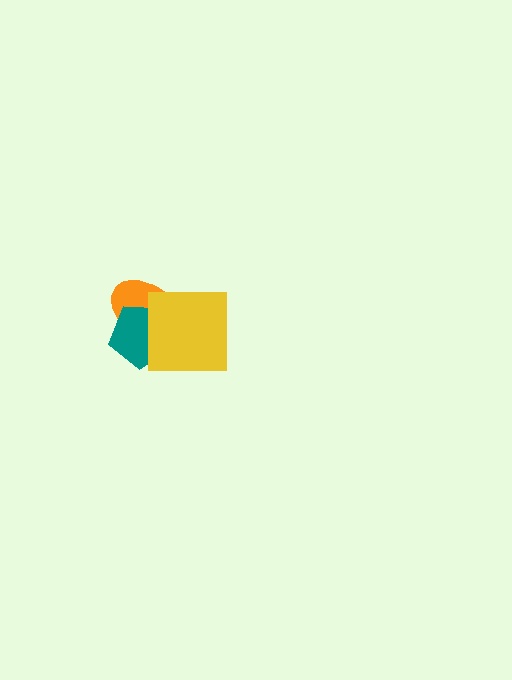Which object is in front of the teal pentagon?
The yellow square is in front of the teal pentagon.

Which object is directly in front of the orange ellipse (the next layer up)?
The teal pentagon is directly in front of the orange ellipse.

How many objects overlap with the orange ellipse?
2 objects overlap with the orange ellipse.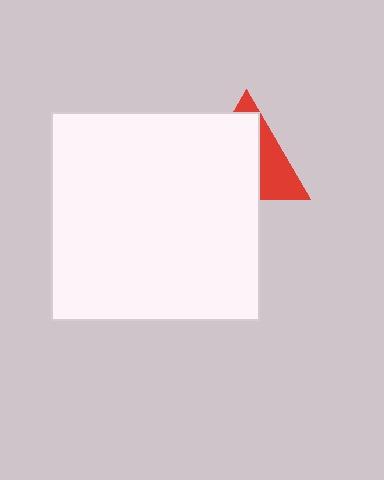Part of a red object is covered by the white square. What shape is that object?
It is a triangle.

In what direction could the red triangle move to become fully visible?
The red triangle could move toward the upper-right. That would shift it out from behind the white square entirely.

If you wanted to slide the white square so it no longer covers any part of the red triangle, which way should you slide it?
Slide it toward the lower-left — that is the most direct way to separate the two shapes.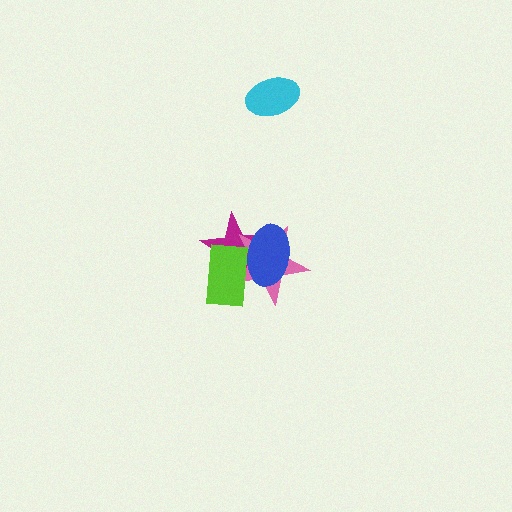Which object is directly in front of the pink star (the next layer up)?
The blue ellipse is directly in front of the pink star.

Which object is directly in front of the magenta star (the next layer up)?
The pink star is directly in front of the magenta star.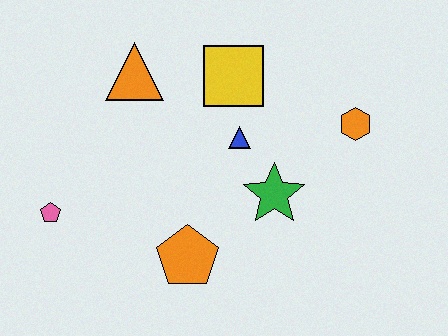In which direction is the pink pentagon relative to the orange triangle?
The pink pentagon is below the orange triangle.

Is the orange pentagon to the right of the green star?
No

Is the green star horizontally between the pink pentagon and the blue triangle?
No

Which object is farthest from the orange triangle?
The orange hexagon is farthest from the orange triangle.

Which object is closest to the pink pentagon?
The orange pentagon is closest to the pink pentagon.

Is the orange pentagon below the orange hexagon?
Yes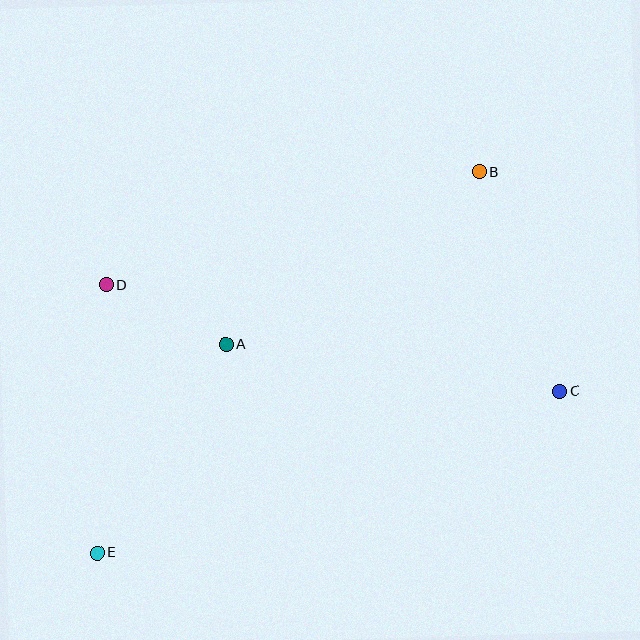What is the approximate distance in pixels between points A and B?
The distance between A and B is approximately 306 pixels.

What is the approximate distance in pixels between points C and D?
The distance between C and D is approximately 466 pixels.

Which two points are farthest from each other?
Points B and E are farthest from each other.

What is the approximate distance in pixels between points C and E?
The distance between C and E is approximately 490 pixels.